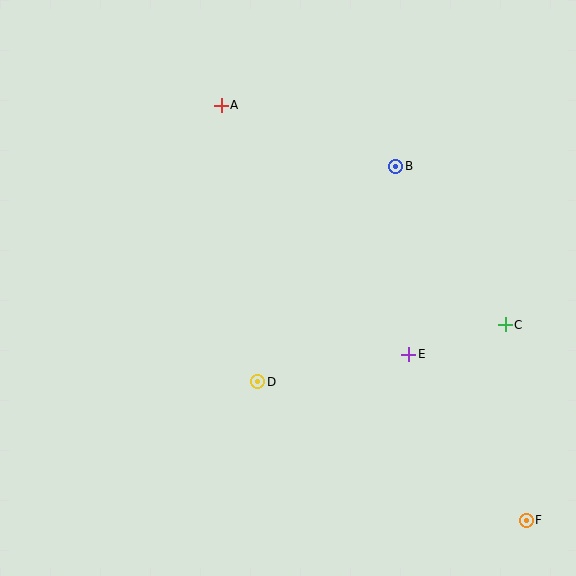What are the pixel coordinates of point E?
Point E is at (409, 354).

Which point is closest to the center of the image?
Point D at (258, 382) is closest to the center.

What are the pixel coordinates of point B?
Point B is at (396, 166).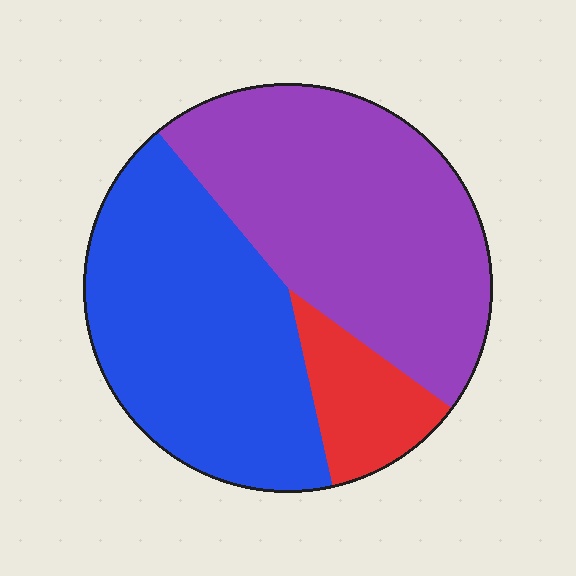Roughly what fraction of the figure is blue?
Blue covers 43% of the figure.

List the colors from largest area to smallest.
From largest to smallest: purple, blue, red.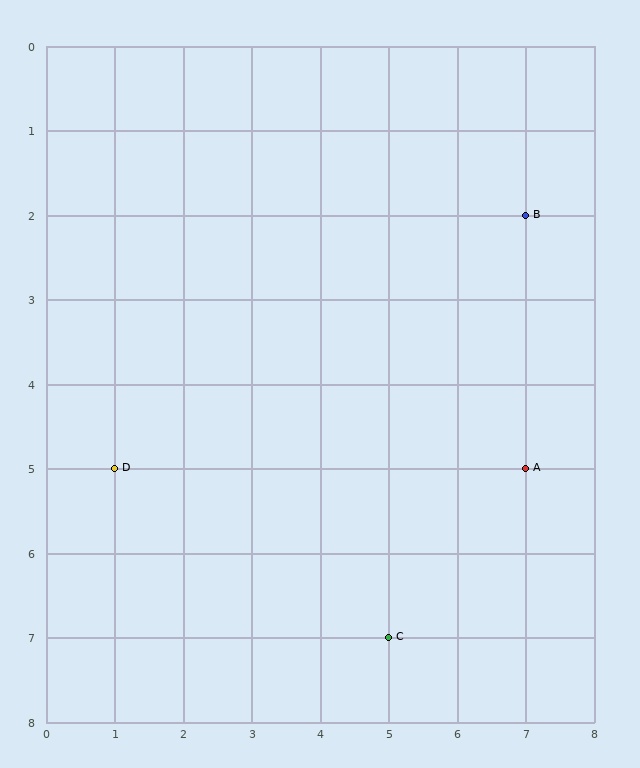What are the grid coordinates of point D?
Point D is at grid coordinates (1, 5).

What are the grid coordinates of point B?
Point B is at grid coordinates (7, 2).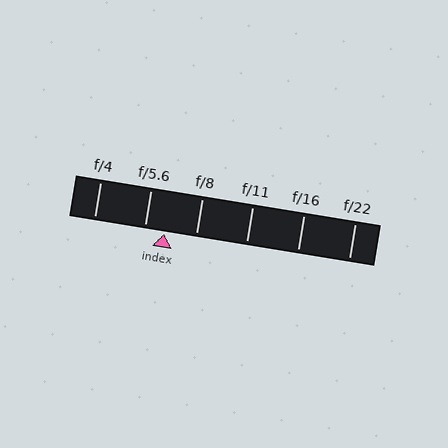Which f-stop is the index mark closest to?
The index mark is closest to f/5.6.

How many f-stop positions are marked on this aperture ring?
There are 6 f-stop positions marked.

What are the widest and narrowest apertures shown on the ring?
The widest aperture shown is f/4 and the narrowest is f/22.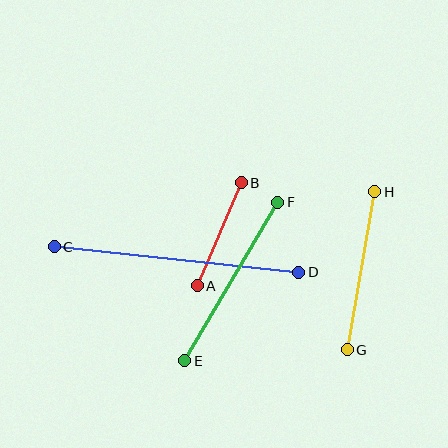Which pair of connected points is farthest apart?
Points C and D are farthest apart.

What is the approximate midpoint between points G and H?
The midpoint is at approximately (361, 271) pixels.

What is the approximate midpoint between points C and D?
The midpoint is at approximately (177, 260) pixels.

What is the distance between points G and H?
The distance is approximately 161 pixels.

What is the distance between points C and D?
The distance is approximately 246 pixels.